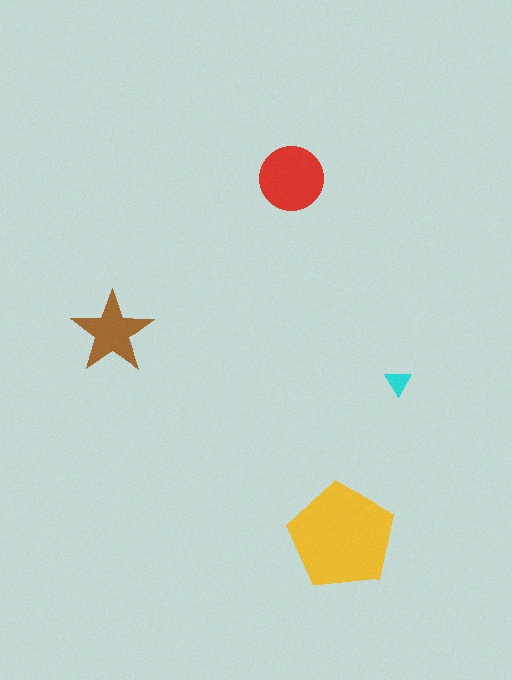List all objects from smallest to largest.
The cyan triangle, the brown star, the red circle, the yellow pentagon.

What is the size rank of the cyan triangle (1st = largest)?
4th.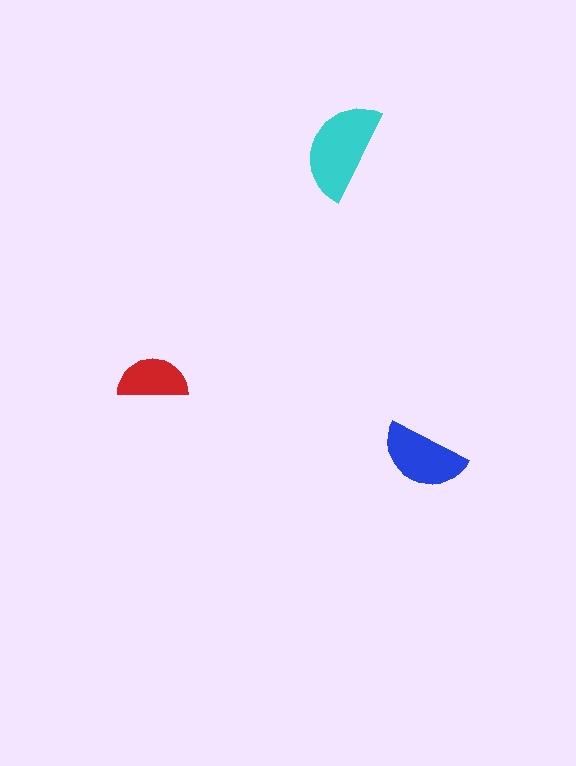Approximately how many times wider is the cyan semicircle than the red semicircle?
About 1.5 times wider.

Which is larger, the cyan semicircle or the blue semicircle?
The cyan one.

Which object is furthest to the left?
The red semicircle is leftmost.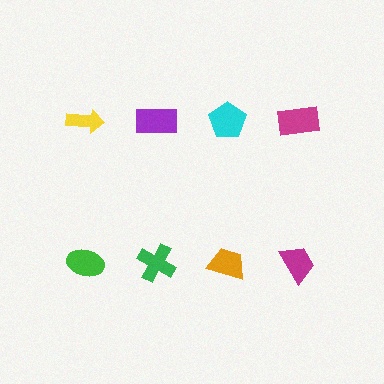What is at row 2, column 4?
A magenta trapezoid.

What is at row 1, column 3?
A cyan pentagon.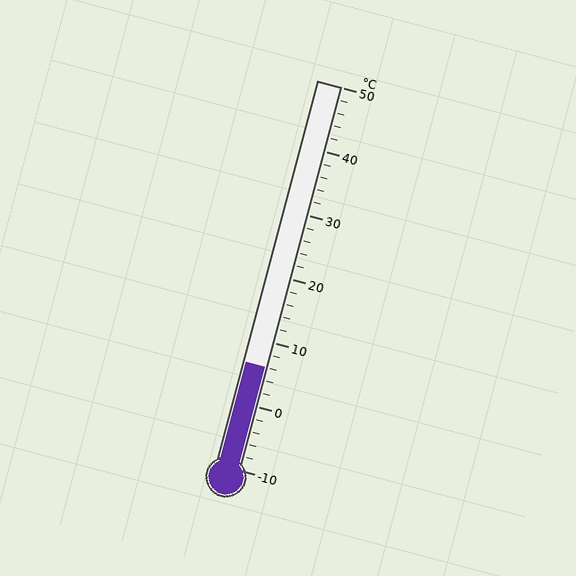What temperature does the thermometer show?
The thermometer shows approximately 6°C.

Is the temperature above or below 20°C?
The temperature is below 20°C.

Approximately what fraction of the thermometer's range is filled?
The thermometer is filled to approximately 25% of its range.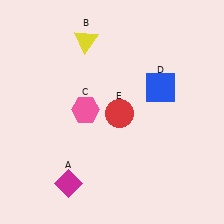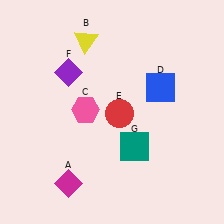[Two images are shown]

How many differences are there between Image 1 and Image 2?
There are 2 differences between the two images.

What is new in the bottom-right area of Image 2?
A teal square (G) was added in the bottom-right area of Image 2.